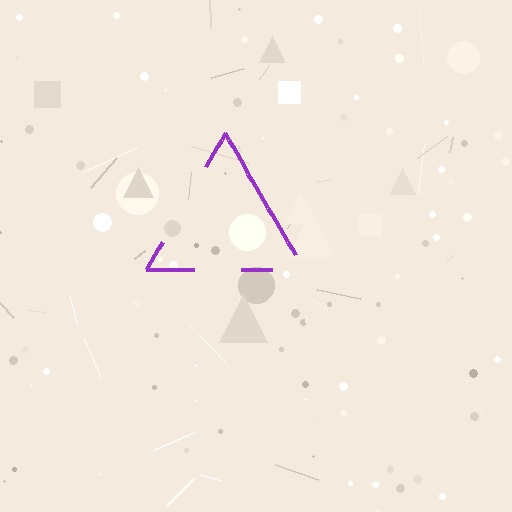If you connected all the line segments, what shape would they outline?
They would outline a triangle.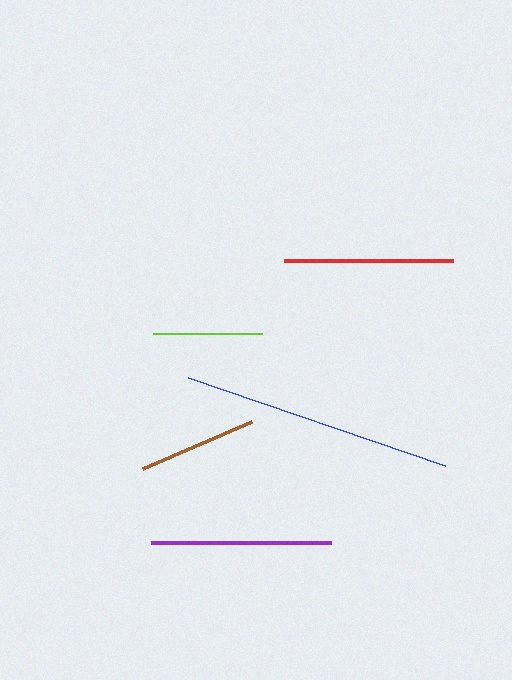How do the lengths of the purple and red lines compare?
The purple and red lines are approximately the same length.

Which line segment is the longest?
The blue line is the longest at approximately 272 pixels.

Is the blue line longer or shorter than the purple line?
The blue line is longer than the purple line.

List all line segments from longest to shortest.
From longest to shortest: blue, purple, red, brown, lime.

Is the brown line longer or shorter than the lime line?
The brown line is longer than the lime line.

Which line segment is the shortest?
The lime line is the shortest at approximately 109 pixels.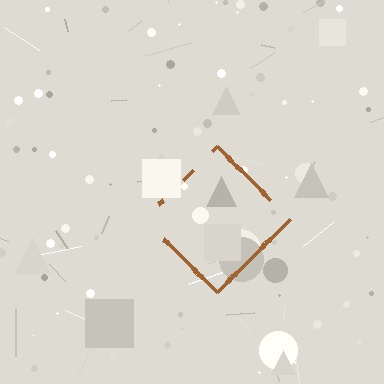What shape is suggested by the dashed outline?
The dashed outline suggests a diamond.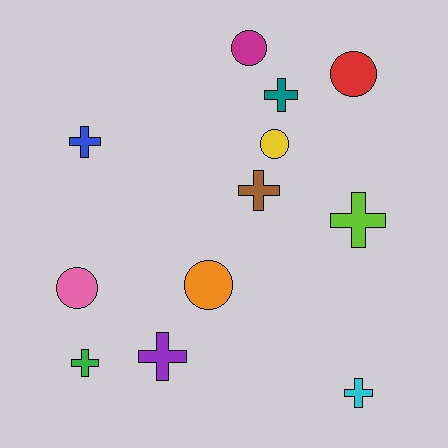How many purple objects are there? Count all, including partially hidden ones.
There is 1 purple object.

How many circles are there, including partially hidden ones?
There are 5 circles.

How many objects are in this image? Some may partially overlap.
There are 12 objects.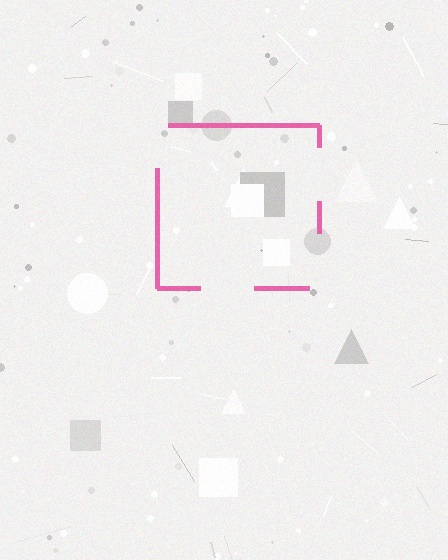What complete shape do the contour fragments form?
The contour fragments form a square.